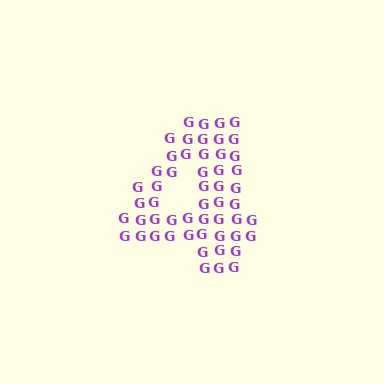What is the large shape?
The large shape is the digit 4.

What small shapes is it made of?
It is made of small letter G's.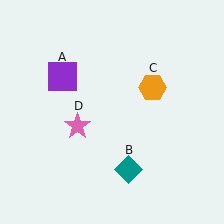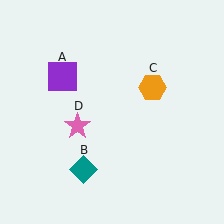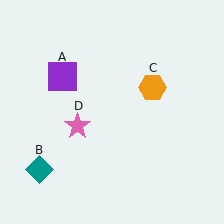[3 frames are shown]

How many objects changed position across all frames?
1 object changed position: teal diamond (object B).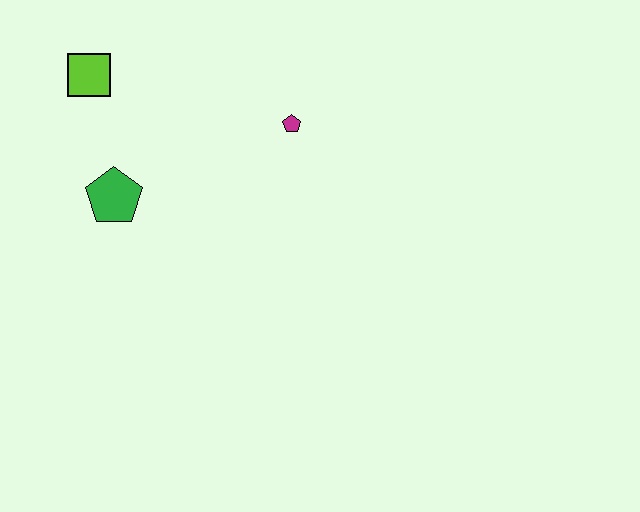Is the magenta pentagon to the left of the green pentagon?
No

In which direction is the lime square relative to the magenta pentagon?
The lime square is to the left of the magenta pentagon.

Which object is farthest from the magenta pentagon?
The lime square is farthest from the magenta pentagon.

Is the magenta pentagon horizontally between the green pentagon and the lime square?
No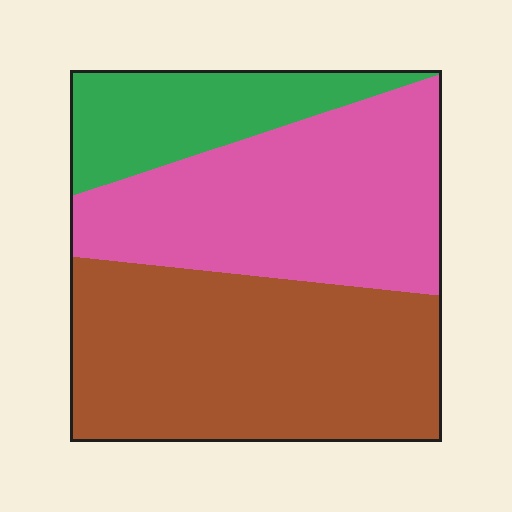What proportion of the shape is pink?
Pink covers about 40% of the shape.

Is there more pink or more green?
Pink.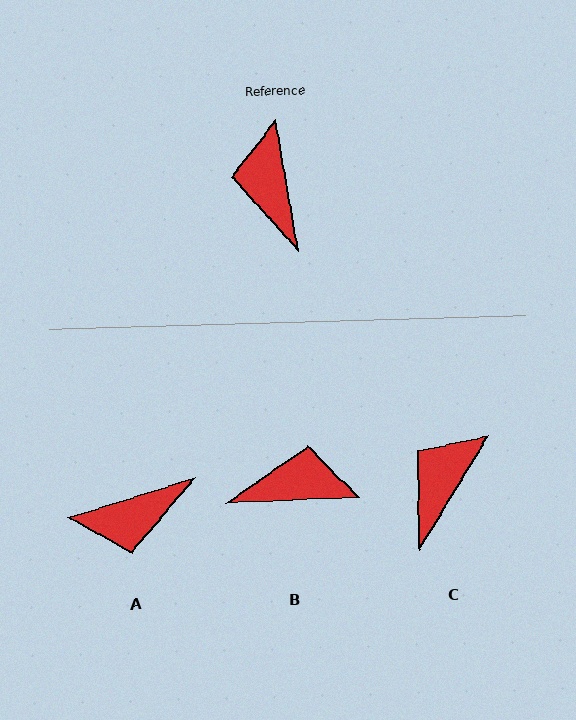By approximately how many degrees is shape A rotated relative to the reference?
Approximately 98 degrees counter-clockwise.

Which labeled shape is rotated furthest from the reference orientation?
A, about 98 degrees away.